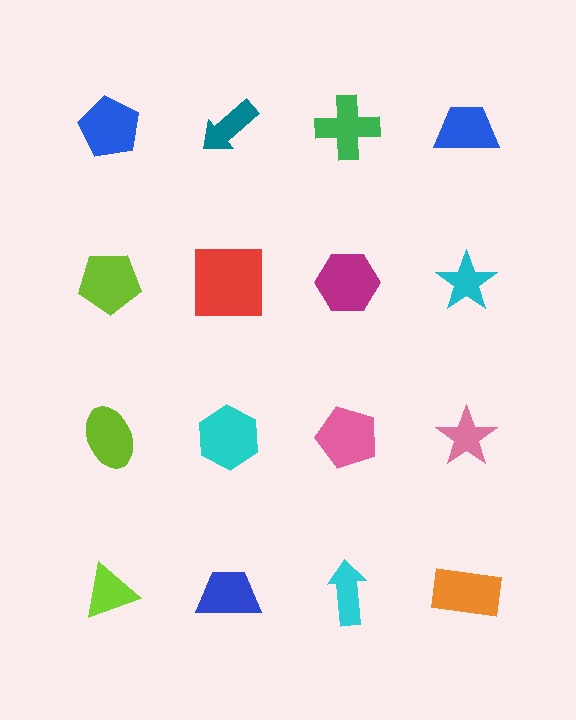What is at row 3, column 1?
A lime ellipse.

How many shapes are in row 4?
4 shapes.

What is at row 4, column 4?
An orange rectangle.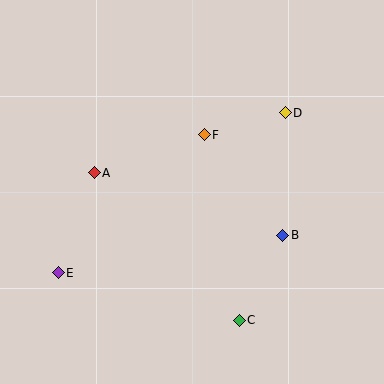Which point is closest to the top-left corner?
Point A is closest to the top-left corner.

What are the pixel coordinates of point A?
Point A is at (94, 173).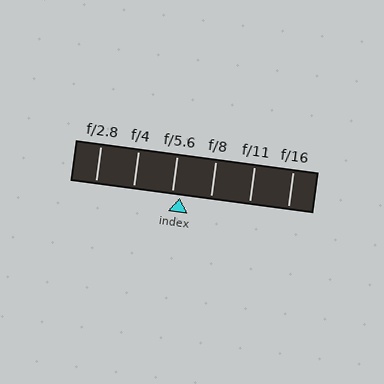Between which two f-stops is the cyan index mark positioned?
The index mark is between f/5.6 and f/8.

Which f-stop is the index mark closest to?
The index mark is closest to f/5.6.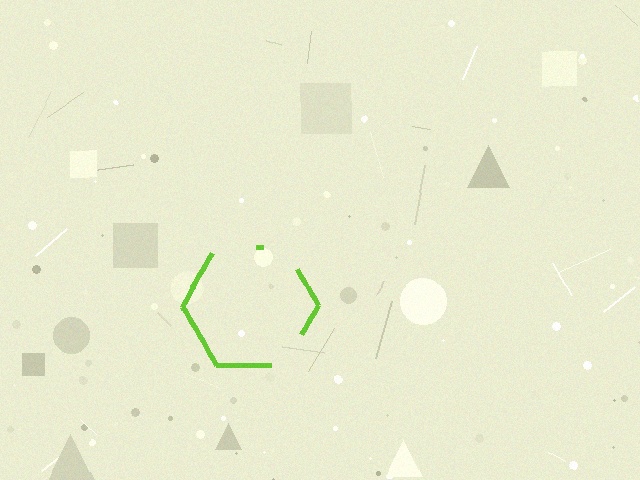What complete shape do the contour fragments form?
The contour fragments form a hexagon.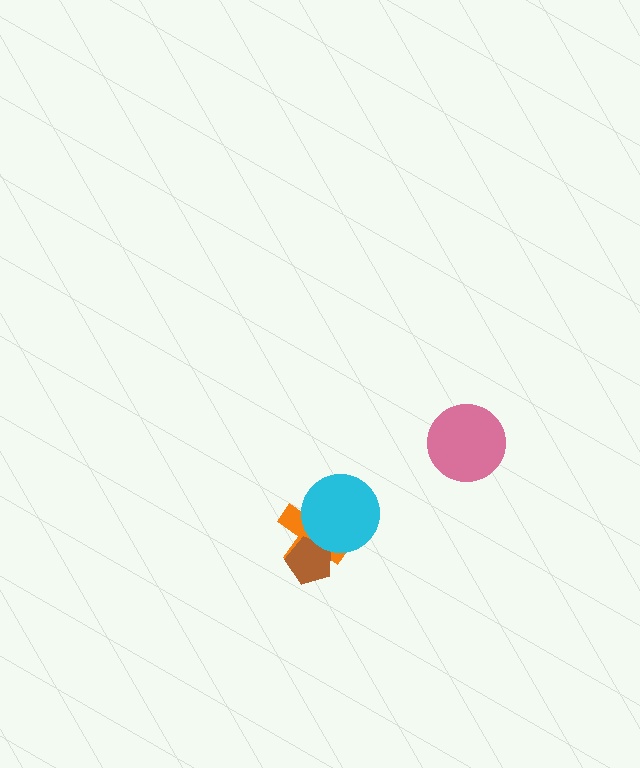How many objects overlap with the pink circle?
0 objects overlap with the pink circle.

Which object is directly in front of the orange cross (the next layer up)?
The brown pentagon is directly in front of the orange cross.